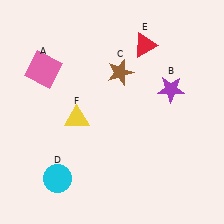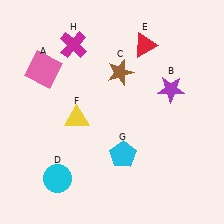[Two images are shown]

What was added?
A cyan pentagon (G), a magenta cross (H) were added in Image 2.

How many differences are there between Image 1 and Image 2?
There are 2 differences between the two images.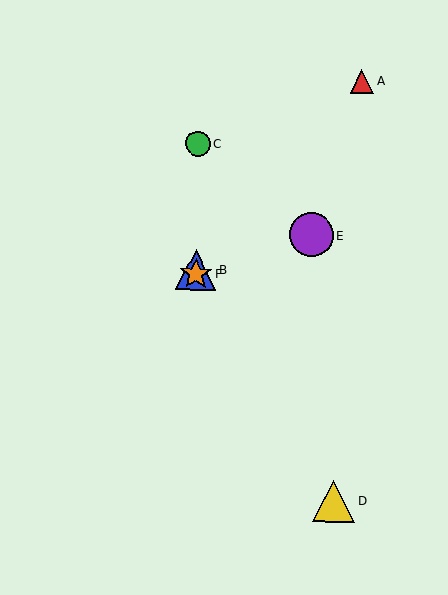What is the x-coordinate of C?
Object C is at x≈198.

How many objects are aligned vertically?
3 objects (B, C, F) are aligned vertically.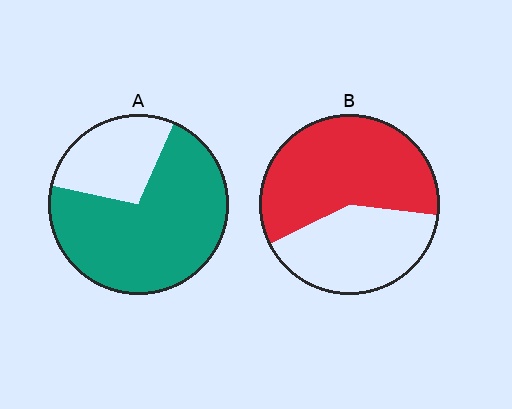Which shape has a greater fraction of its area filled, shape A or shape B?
Shape A.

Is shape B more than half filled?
Yes.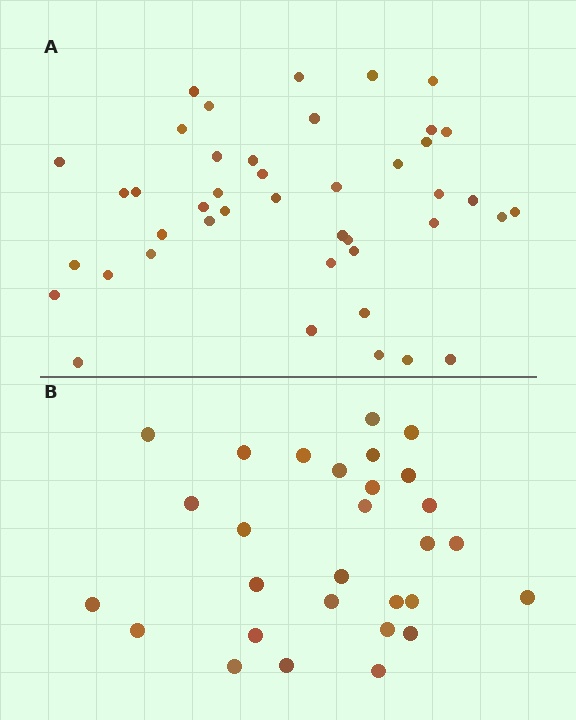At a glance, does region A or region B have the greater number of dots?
Region A (the top region) has more dots.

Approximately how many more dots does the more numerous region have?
Region A has approximately 15 more dots than region B.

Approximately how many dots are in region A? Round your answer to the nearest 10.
About 40 dots. (The exact count is 43, which rounds to 40.)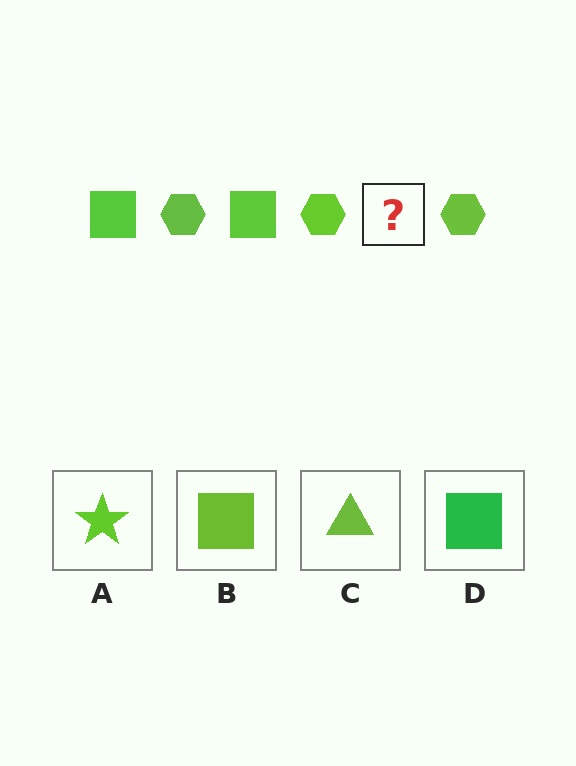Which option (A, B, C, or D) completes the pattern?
B.